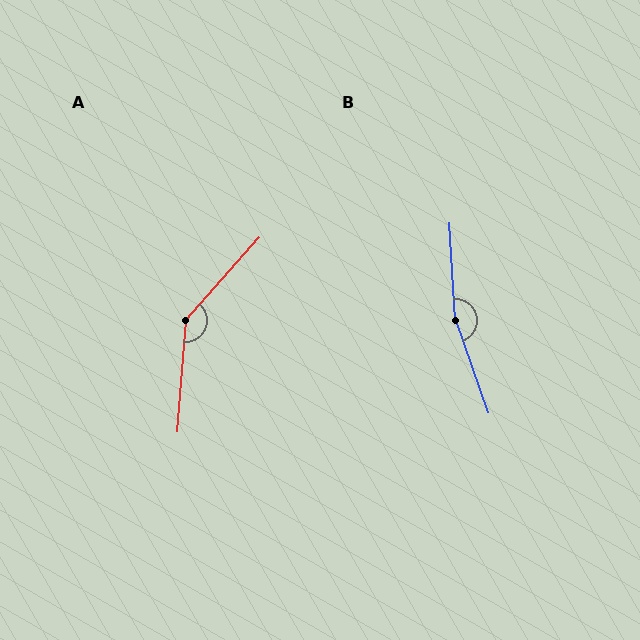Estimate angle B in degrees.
Approximately 164 degrees.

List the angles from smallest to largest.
A (143°), B (164°).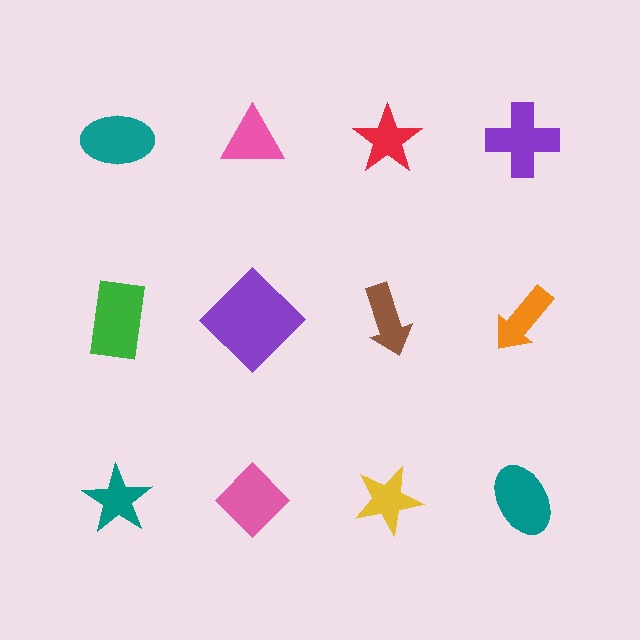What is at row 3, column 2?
A pink diamond.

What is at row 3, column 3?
A yellow star.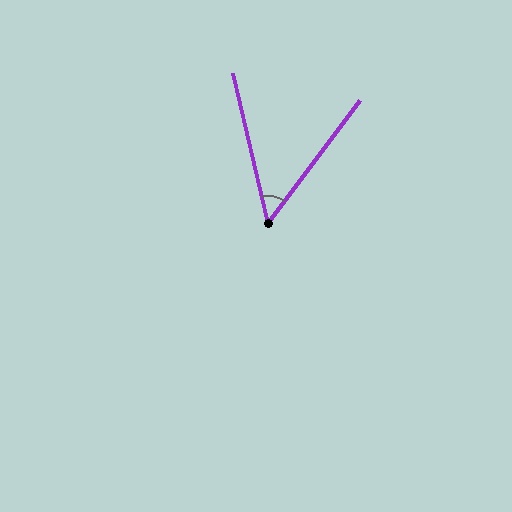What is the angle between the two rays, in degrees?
Approximately 50 degrees.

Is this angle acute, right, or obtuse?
It is acute.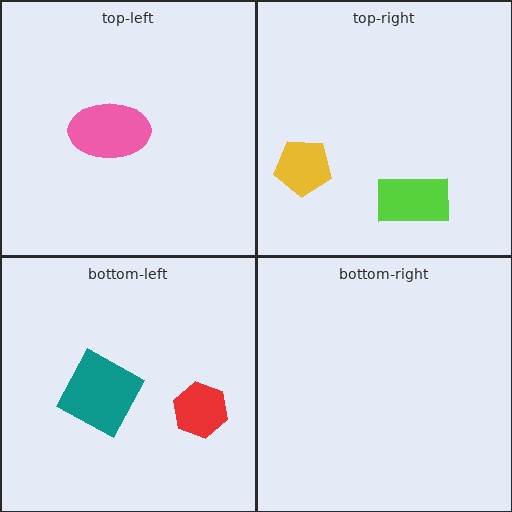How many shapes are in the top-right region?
2.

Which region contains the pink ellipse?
The top-left region.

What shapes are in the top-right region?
The yellow pentagon, the lime rectangle.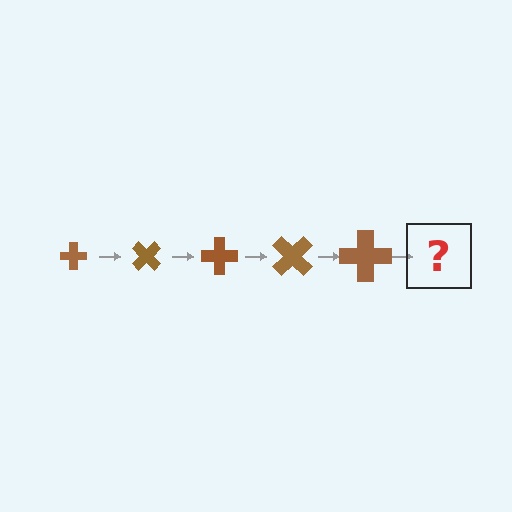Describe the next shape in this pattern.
It should be a cross, larger than the previous one and rotated 225 degrees from the start.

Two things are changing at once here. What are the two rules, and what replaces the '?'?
The two rules are that the cross grows larger each step and it rotates 45 degrees each step. The '?' should be a cross, larger than the previous one and rotated 225 degrees from the start.